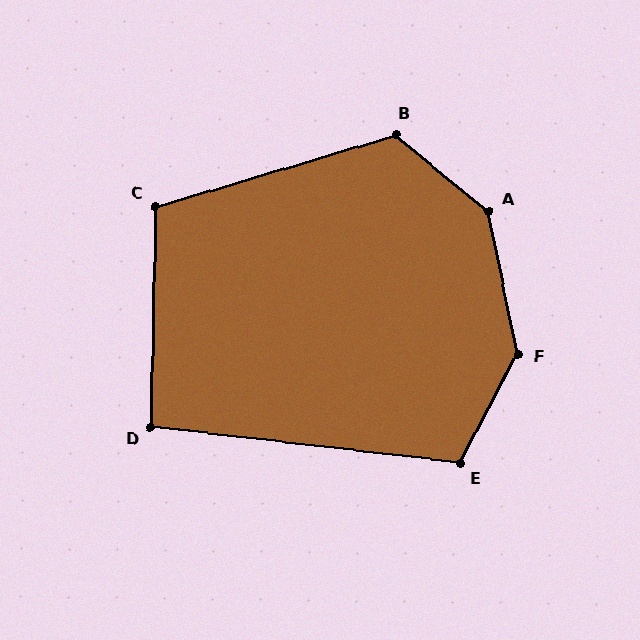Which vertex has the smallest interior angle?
D, at approximately 95 degrees.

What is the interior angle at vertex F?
Approximately 141 degrees (obtuse).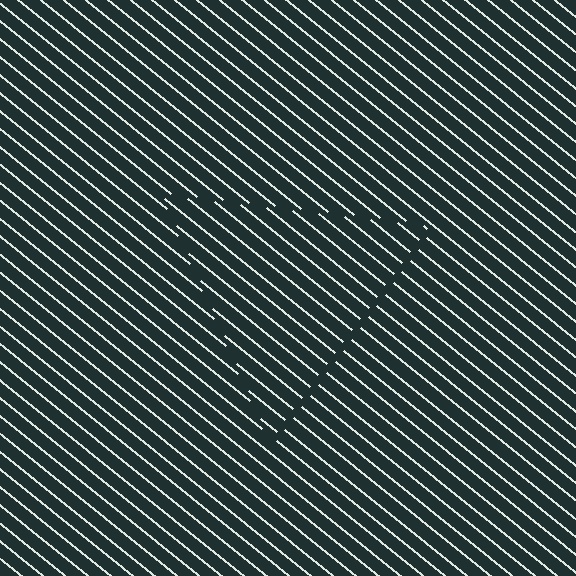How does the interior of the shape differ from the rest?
The interior of the shape contains the same grating, shifted by half a period — the contour is defined by the phase discontinuity where line-ends from the inner and outer gratings abut.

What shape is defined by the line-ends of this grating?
An illusory triangle. The interior of the shape contains the same grating, shifted by half a period — the contour is defined by the phase discontinuity where line-ends from the inner and outer gratings abut.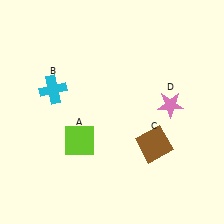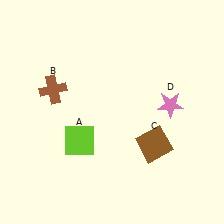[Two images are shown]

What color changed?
The cross (B) changed from cyan in Image 1 to brown in Image 2.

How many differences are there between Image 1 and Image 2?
There is 1 difference between the two images.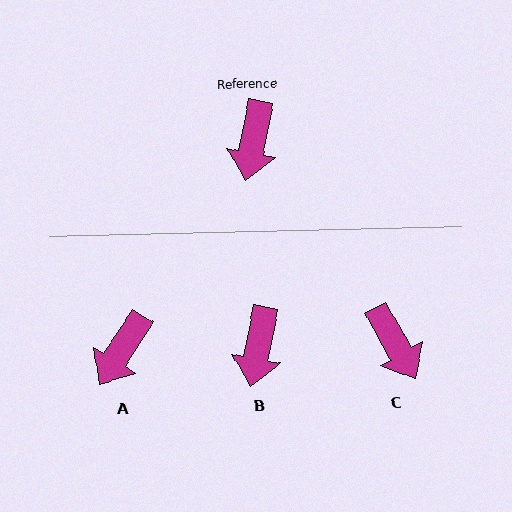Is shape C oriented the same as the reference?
No, it is off by about 40 degrees.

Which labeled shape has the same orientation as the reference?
B.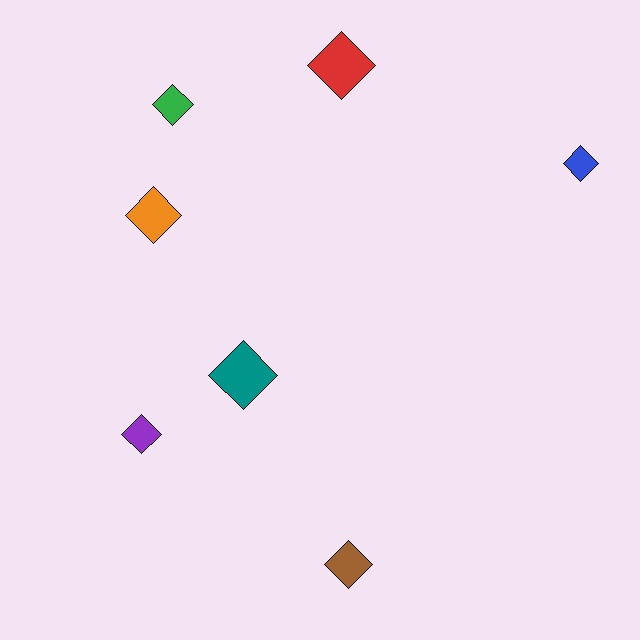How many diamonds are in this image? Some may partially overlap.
There are 7 diamonds.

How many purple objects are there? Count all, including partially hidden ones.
There is 1 purple object.